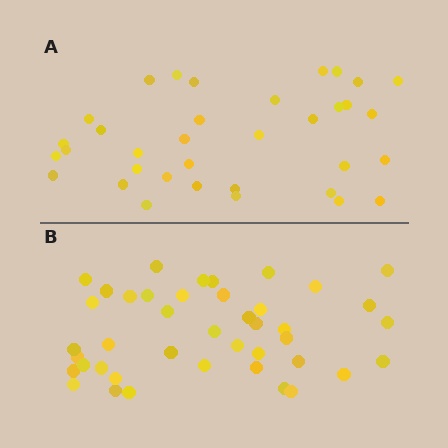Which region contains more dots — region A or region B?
Region B (the bottom region) has more dots.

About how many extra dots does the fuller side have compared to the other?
Region B has roughly 8 or so more dots than region A.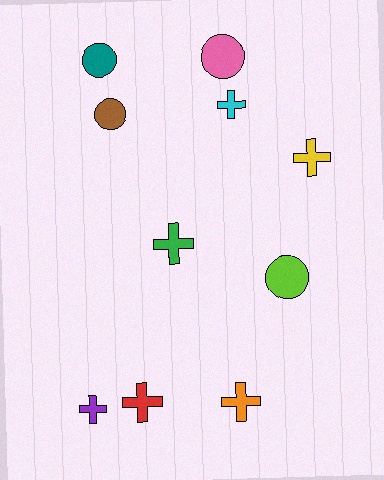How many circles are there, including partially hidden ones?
There are 4 circles.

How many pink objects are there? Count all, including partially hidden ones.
There is 1 pink object.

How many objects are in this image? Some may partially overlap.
There are 10 objects.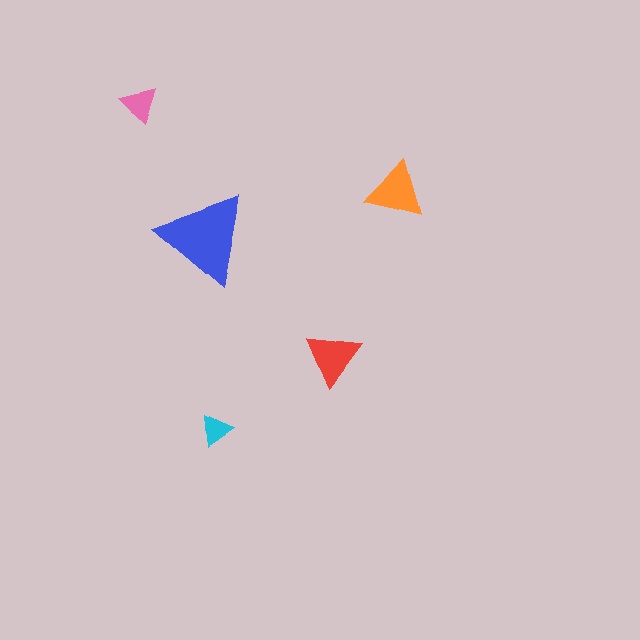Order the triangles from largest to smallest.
the blue one, the orange one, the red one, the pink one, the cyan one.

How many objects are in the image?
There are 5 objects in the image.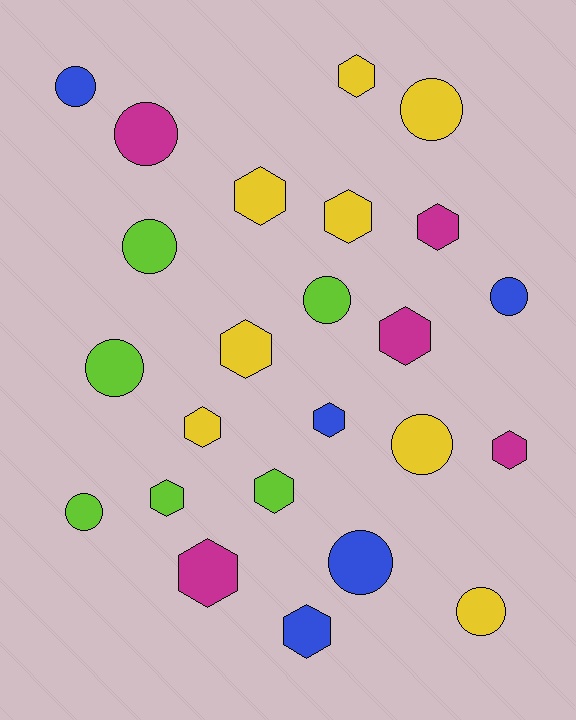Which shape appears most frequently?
Hexagon, with 13 objects.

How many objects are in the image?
There are 24 objects.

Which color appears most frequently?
Yellow, with 8 objects.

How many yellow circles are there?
There are 3 yellow circles.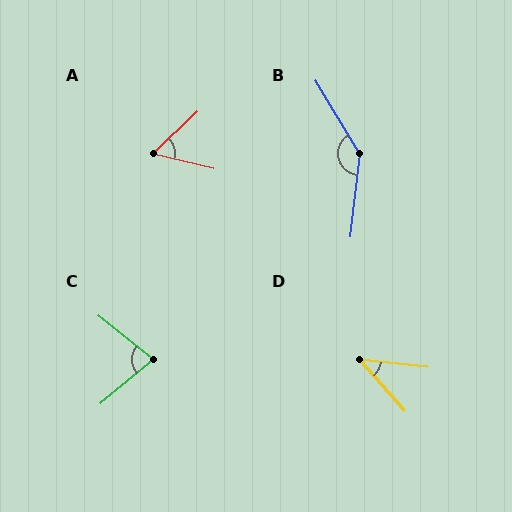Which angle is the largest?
B, at approximately 142 degrees.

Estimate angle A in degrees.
Approximately 57 degrees.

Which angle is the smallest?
D, at approximately 42 degrees.